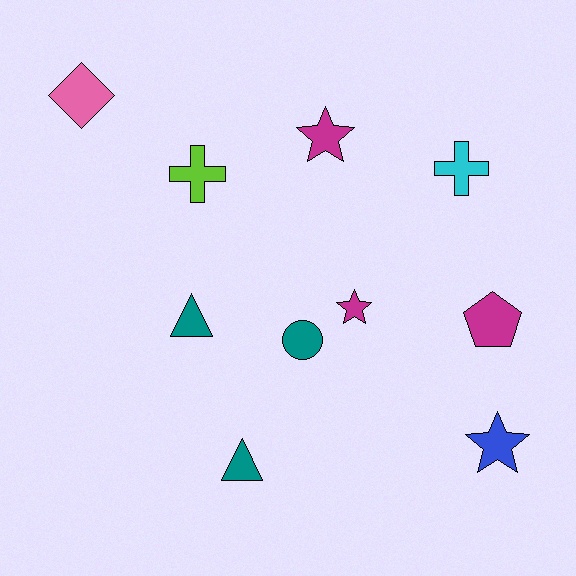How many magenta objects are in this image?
There are 3 magenta objects.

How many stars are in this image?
There are 3 stars.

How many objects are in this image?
There are 10 objects.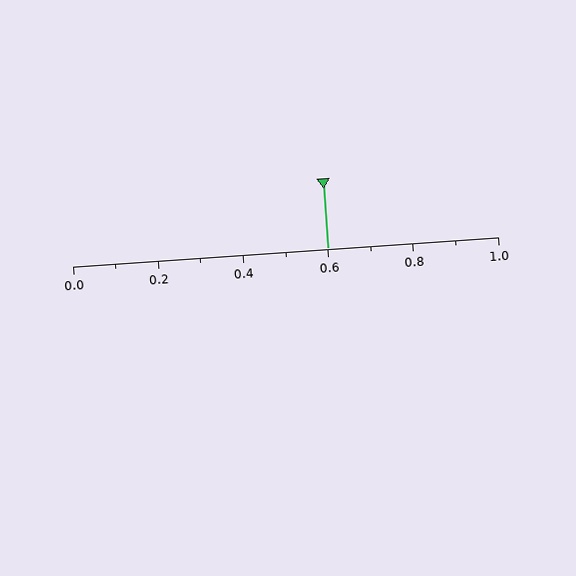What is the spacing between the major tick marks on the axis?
The major ticks are spaced 0.2 apart.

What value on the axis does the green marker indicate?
The marker indicates approximately 0.6.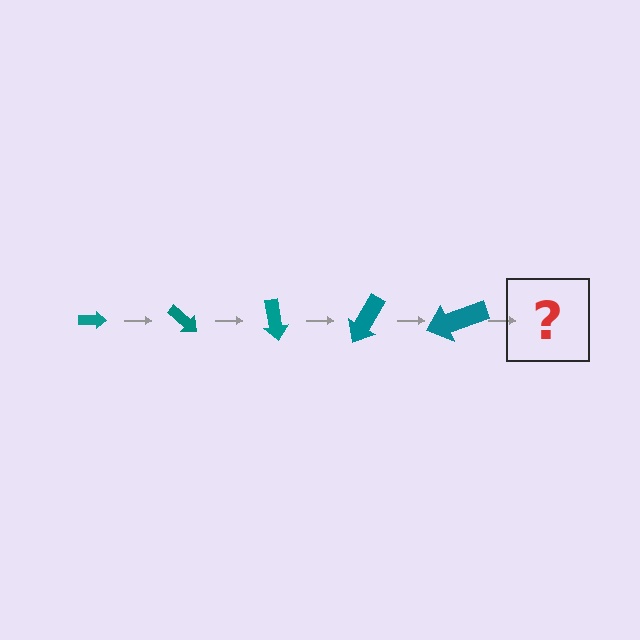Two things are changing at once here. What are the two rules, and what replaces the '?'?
The two rules are that the arrow grows larger each step and it rotates 40 degrees each step. The '?' should be an arrow, larger than the previous one and rotated 200 degrees from the start.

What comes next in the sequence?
The next element should be an arrow, larger than the previous one and rotated 200 degrees from the start.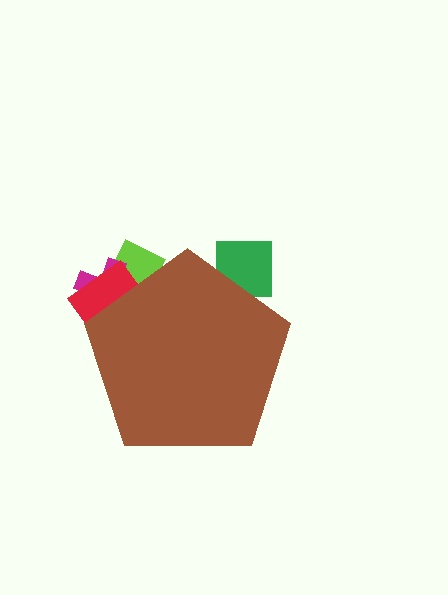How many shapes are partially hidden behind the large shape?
5 shapes are partially hidden.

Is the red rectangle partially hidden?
Yes, the red rectangle is partially hidden behind the brown pentagon.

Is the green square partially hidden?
Yes, the green square is partially hidden behind the brown pentagon.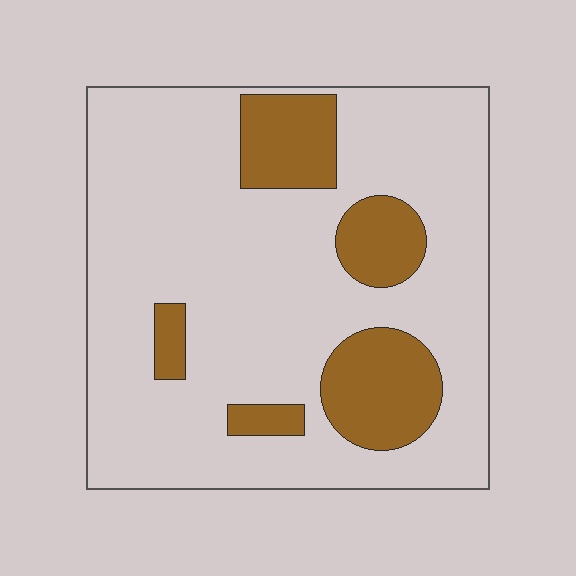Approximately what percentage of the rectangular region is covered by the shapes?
Approximately 20%.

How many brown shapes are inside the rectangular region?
5.